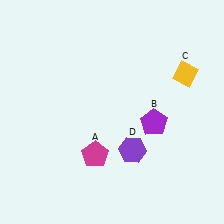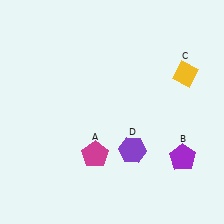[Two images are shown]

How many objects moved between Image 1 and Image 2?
1 object moved between the two images.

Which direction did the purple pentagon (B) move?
The purple pentagon (B) moved down.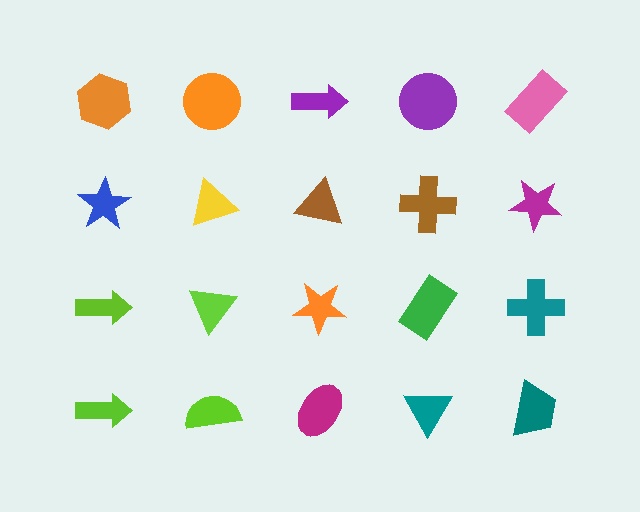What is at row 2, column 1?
A blue star.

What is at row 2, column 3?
A brown triangle.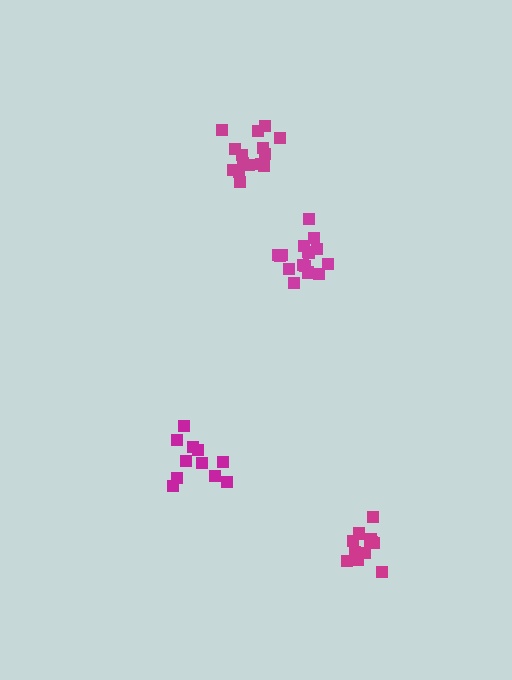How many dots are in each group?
Group 1: 12 dots, Group 2: 11 dots, Group 3: 16 dots, Group 4: 15 dots (54 total).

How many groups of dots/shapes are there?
There are 4 groups.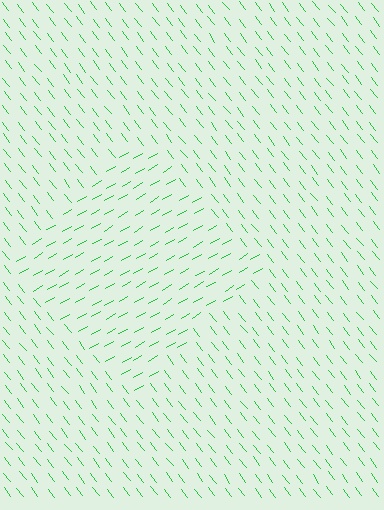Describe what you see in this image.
The image is filled with small green line segments. A diamond region in the image has lines oriented differently from the surrounding lines, creating a visible texture boundary.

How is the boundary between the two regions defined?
The boundary is defined purely by a change in line orientation (approximately 83 degrees difference). All lines are the same color and thickness.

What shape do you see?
I see a diamond.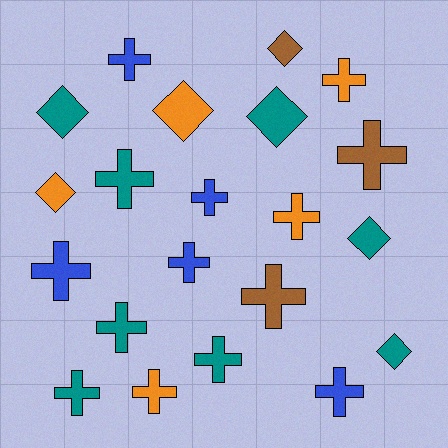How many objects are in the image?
There are 21 objects.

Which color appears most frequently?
Teal, with 8 objects.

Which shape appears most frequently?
Cross, with 14 objects.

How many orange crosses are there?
There are 3 orange crosses.